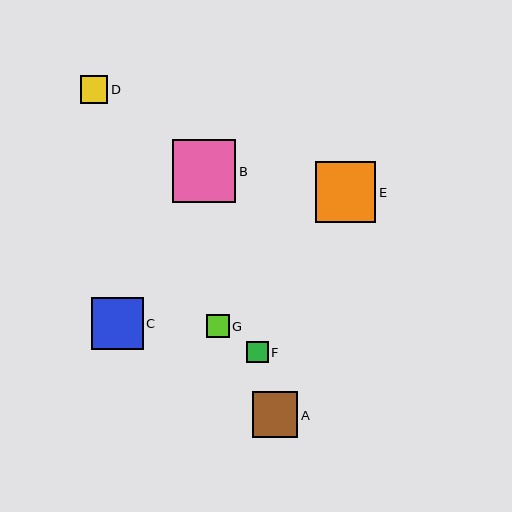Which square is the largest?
Square B is the largest with a size of approximately 63 pixels.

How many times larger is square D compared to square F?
Square D is approximately 1.3 times the size of square F.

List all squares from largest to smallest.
From largest to smallest: B, E, C, A, D, G, F.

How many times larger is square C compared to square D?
Square C is approximately 1.9 times the size of square D.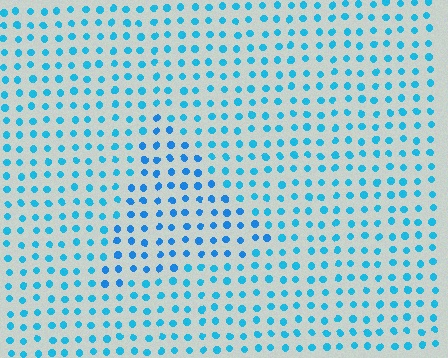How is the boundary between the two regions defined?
The boundary is defined purely by a slight shift in hue (about 16 degrees). Spacing, size, and orientation are identical on both sides.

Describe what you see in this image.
The image is filled with small cyan elements in a uniform arrangement. A triangle-shaped region is visible where the elements are tinted to a slightly different hue, forming a subtle color boundary.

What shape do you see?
I see a triangle.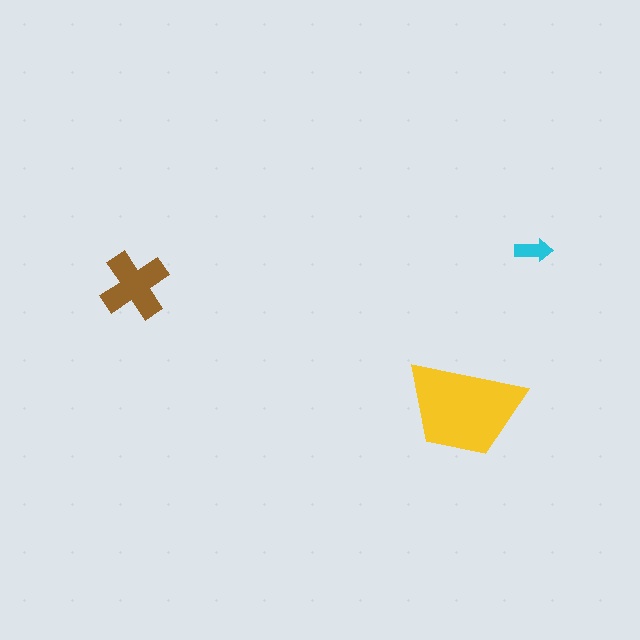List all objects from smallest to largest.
The cyan arrow, the brown cross, the yellow trapezoid.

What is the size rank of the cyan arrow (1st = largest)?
3rd.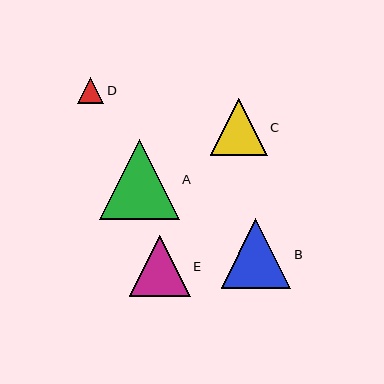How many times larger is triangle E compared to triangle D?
Triangle E is approximately 2.3 times the size of triangle D.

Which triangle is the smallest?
Triangle D is the smallest with a size of approximately 27 pixels.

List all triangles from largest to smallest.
From largest to smallest: A, B, E, C, D.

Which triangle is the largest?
Triangle A is the largest with a size of approximately 80 pixels.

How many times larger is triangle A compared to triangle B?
Triangle A is approximately 1.1 times the size of triangle B.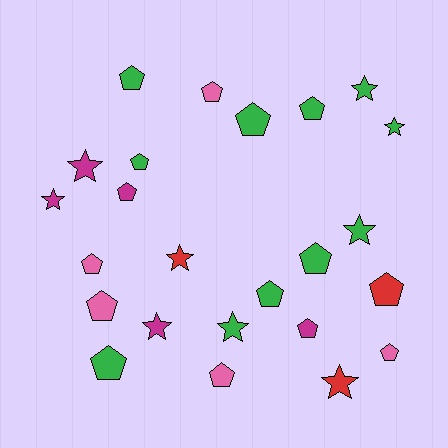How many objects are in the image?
There are 24 objects.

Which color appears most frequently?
Green, with 11 objects.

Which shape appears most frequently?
Pentagon, with 15 objects.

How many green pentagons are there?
There are 7 green pentagons.